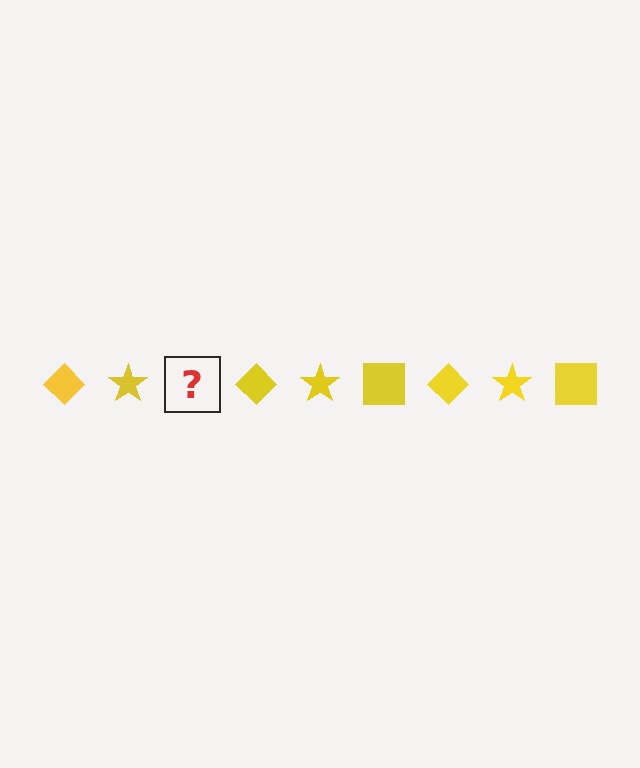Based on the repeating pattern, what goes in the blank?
The blank should be a yellow square.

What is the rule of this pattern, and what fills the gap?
The rule is that the pattern cycles through diamond, star, square shapes in yellow. The gap should be filled with a yellow square.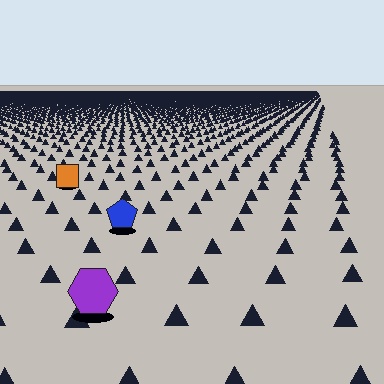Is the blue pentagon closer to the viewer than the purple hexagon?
No. The purple hexagon is closer — you can tell from the texture gradient: the ground texture is coarser near it.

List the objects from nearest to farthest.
From nearest to farthest: the purple hexagon, the blue pentagon, the orange square.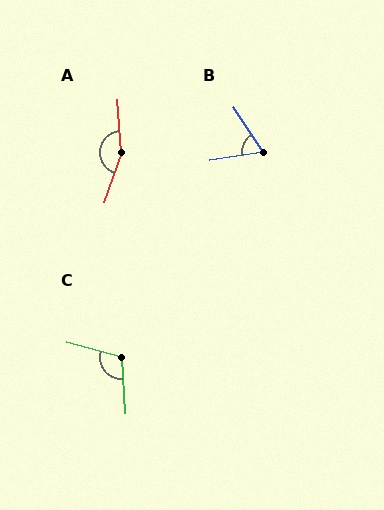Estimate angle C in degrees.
Approximately 109 degrees.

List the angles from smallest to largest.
B (65°), C (109°), A (157°).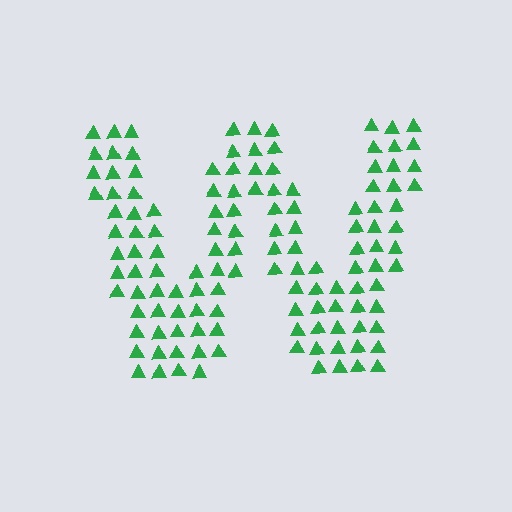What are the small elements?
The small elements are triangles.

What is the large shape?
The large shape is the letter W.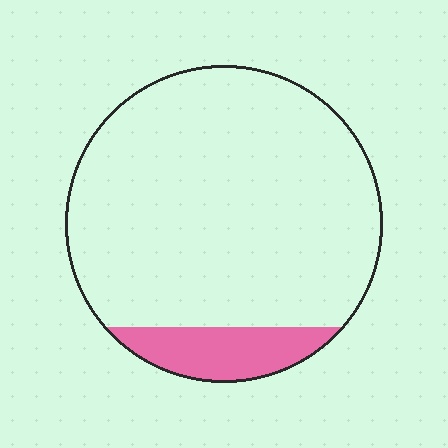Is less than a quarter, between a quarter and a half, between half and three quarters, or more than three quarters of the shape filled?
Less than a quarter.